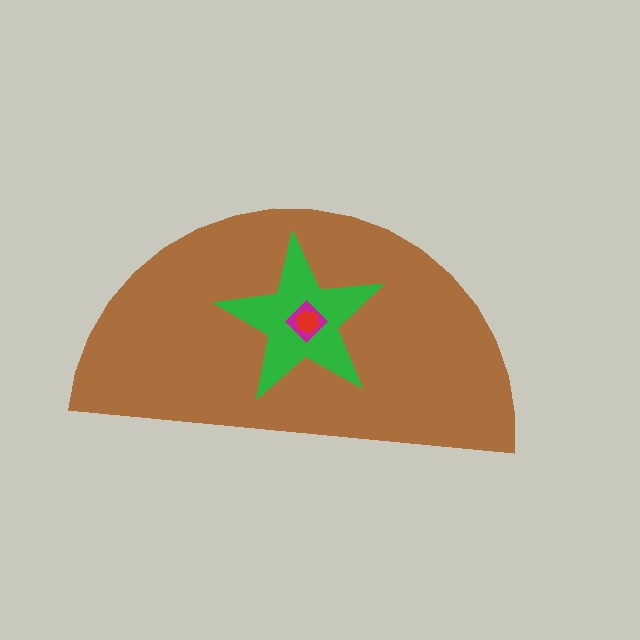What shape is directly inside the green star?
The magenta diamond.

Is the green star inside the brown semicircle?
Yes.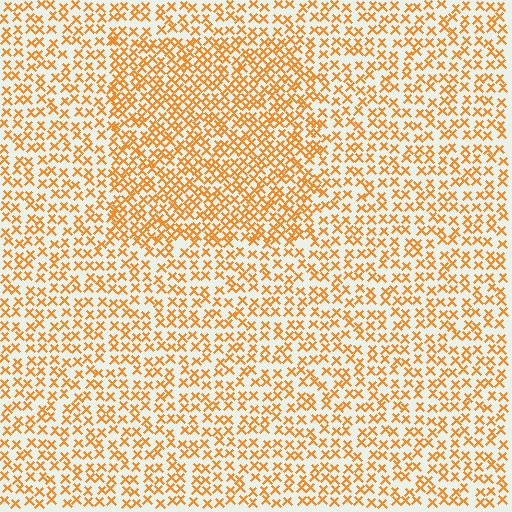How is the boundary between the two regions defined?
The boundary is defined by a change in element density (approximately 1.6x ratio). All elements are the same color, size, and shape.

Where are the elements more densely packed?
The elements are more densely packed inside the rectangle boundary.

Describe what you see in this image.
The image contains small orange elements arranged at two different densities. A rectangle-shaped region is visible where the elements are more densely packed than the surrounding area.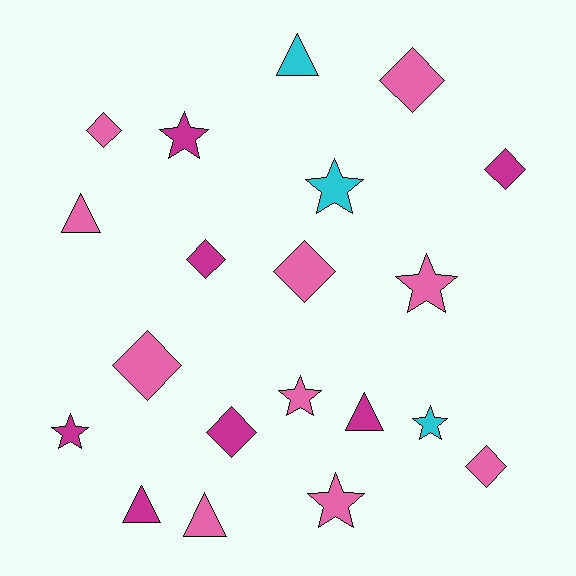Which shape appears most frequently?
Diamond, with 8 objects.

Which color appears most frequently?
Pink, with 10 objects.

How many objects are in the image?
There are 20 objects.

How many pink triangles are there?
There are 2 pink triangles.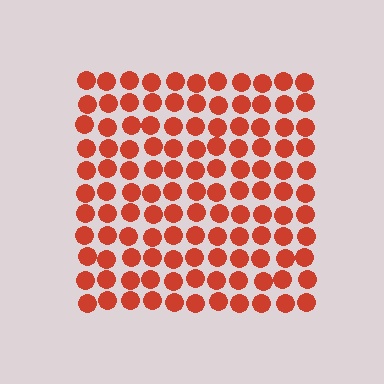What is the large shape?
The large shape is a square.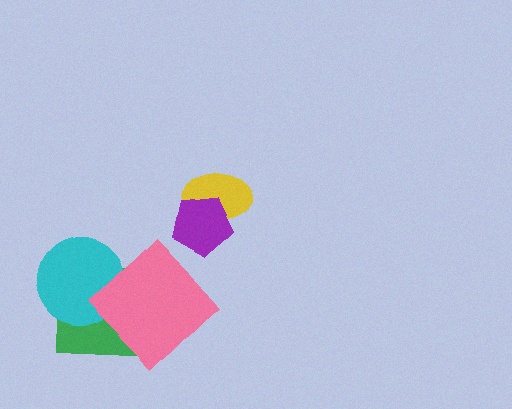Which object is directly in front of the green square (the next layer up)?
The cyan circle is directly in front of the green square.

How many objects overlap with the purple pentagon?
1 object overlaps with the purple pentagon.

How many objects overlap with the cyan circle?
2 objects overlap with the cyan circle.